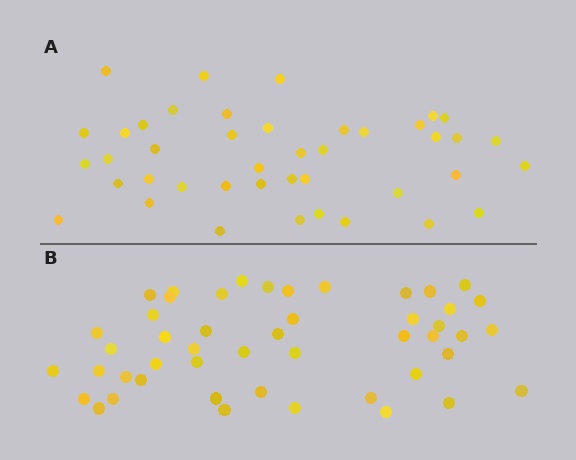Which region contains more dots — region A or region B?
Region B (the bottom region) has more dots.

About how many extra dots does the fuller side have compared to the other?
Region B has about 6 more dots than region A.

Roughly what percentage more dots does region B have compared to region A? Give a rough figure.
About 15% more.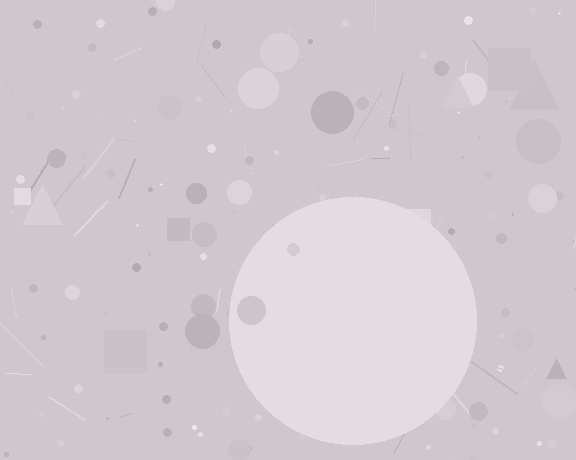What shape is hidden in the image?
A circle is hidden in the image.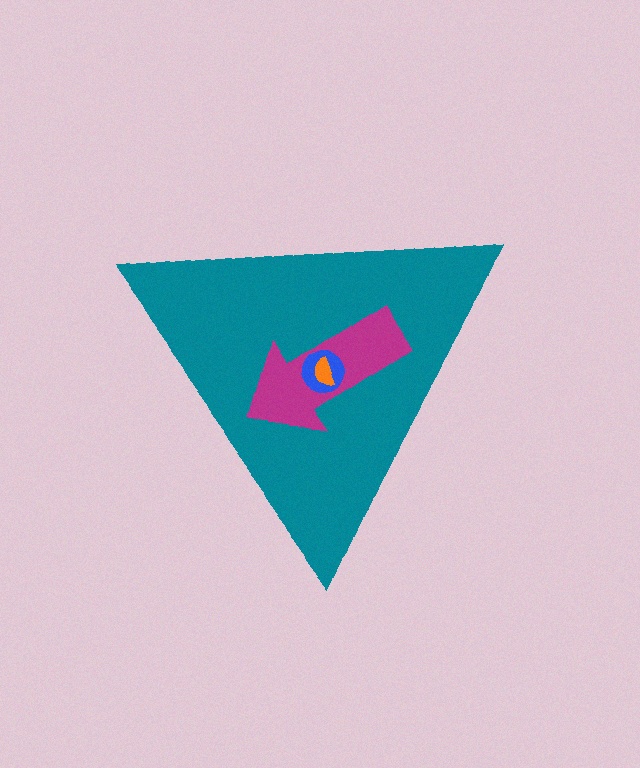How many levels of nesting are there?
4.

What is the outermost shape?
The teal triangle.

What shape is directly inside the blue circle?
The orange semicircle.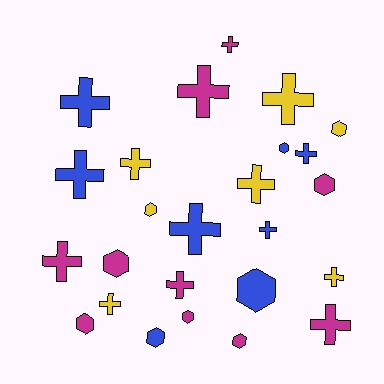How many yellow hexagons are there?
There are 2 yellow hexagons.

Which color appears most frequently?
Magenta, with 10 objects.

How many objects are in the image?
There are 25 objects.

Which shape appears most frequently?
Cross, with 15 objects.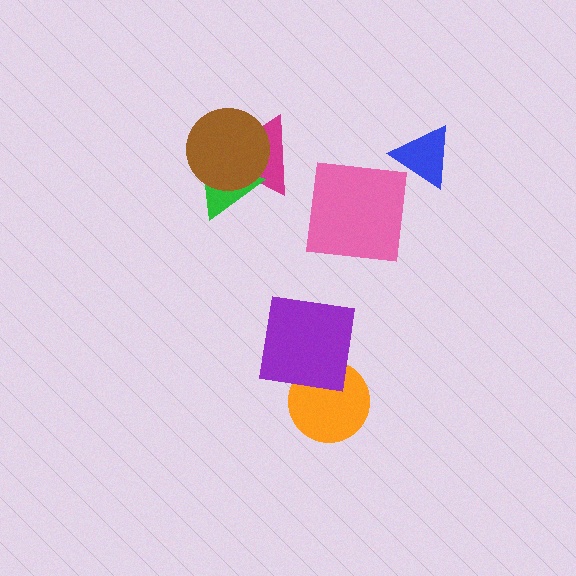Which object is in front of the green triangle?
The brown circle is in front of the green triangle.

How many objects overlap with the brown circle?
2 objects overlap with the brown circle.